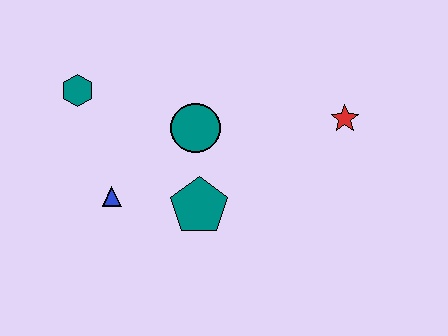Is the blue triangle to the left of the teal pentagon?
Yes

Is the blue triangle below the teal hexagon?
Yes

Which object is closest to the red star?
The teal circle is closest to the red star.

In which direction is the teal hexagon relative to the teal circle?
The teal hexagon is to the left of the teal circle.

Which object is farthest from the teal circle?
The red star is farthest from the teal circle.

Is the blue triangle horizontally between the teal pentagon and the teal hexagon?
Yes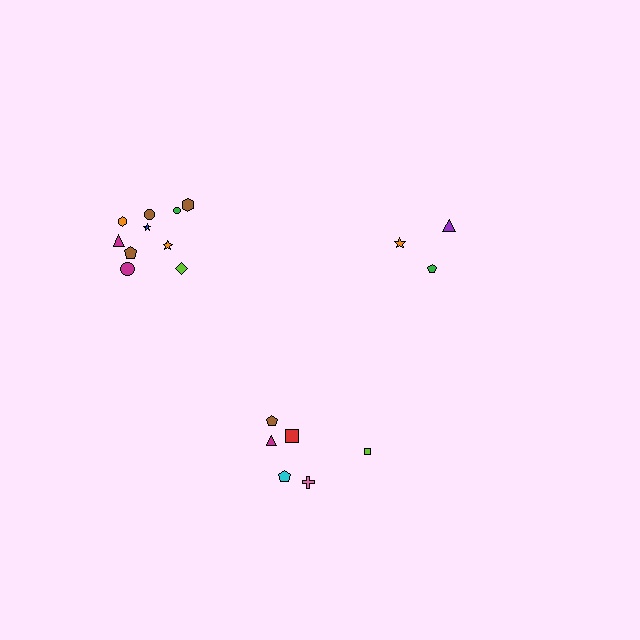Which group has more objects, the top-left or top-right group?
The top-left group.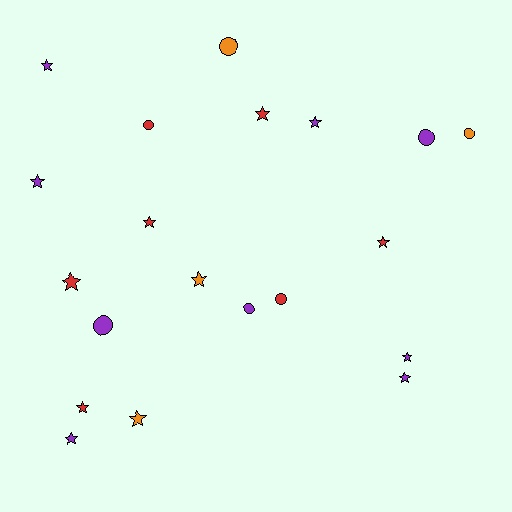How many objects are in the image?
There are 20 objects.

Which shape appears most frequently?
Star, with 13 objects.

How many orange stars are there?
There are 2 orange stars.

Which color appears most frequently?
Purple, with 9 objects.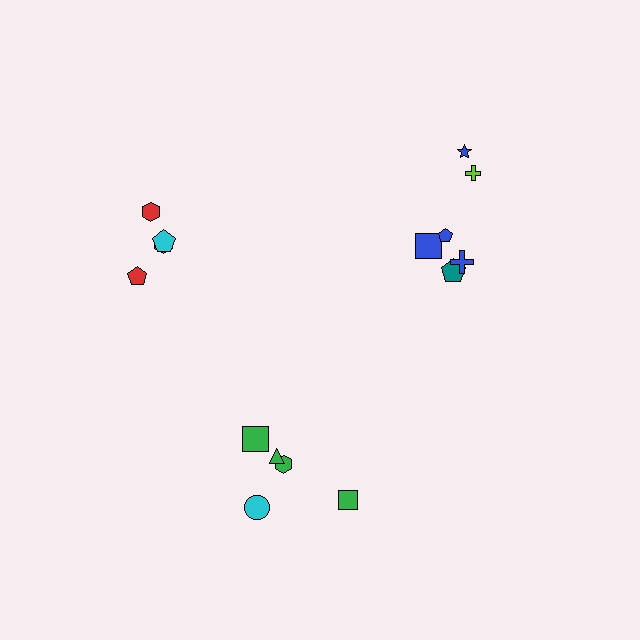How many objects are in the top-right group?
There are 6 objects.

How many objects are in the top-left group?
There are 4 objects.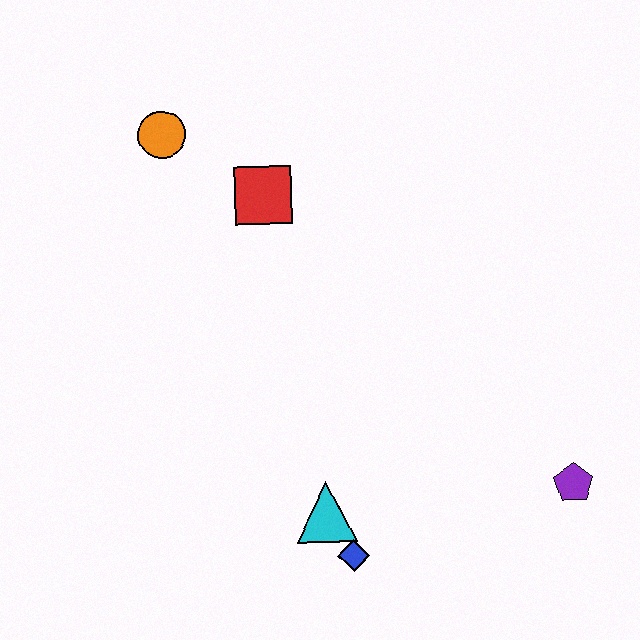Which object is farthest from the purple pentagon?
The orange circle is farthest from the purple pentagon.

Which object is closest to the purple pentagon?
The blue diamond is closest to the purple pentagon.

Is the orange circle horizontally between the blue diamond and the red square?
No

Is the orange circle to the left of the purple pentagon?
Yes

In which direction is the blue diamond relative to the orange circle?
The blue diamond is below the orange circle.